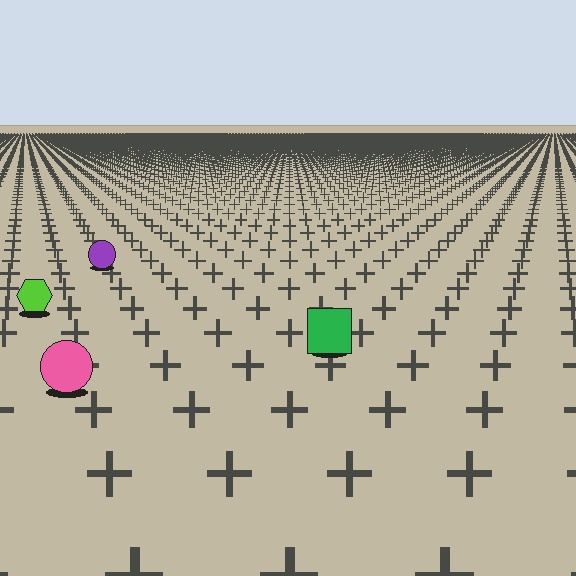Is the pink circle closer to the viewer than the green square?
Yes. The pink circle is closer — you can tell from the texture gradient: the ground texture is coarser near it.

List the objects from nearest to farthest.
From nearest to farthest: the pink circle, the green square, the lime hexagon, the purple circle.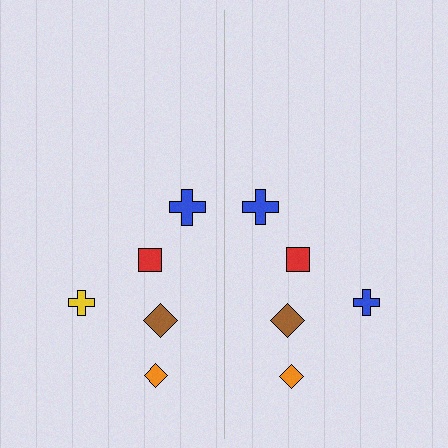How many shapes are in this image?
There are 10 shapes in this image.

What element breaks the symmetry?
The blue cross on the right side breaks the symmetry — its mirror counterpart is yellow.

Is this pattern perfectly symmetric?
No, the pattern is not perfectly symmetric. The blue cross on the right side breaks the symmetry — its mirror counterpart is yellow.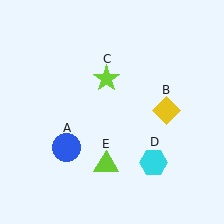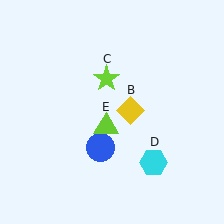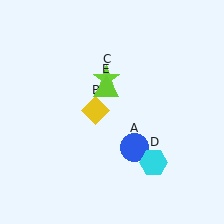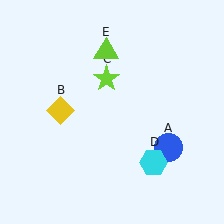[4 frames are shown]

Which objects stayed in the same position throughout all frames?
Lime star (object C) and cyan hexagon (object D) remained stationary.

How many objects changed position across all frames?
3 objects changed position: blue circle (object A), yellow diamond (object B), lime triangle (object E).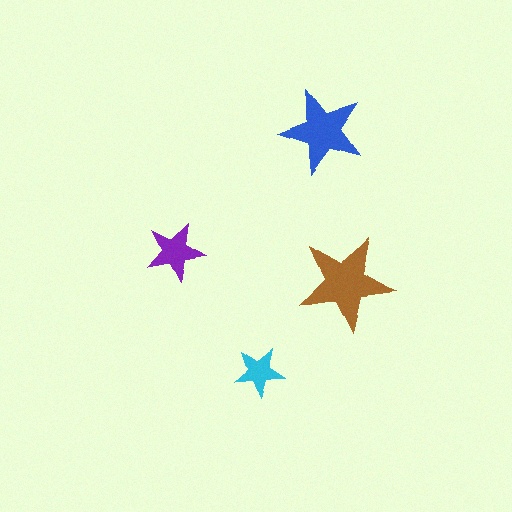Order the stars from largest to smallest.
the brown one, the blue one, the purple one, the cyan one.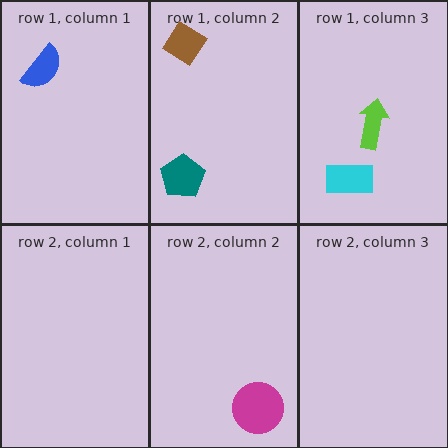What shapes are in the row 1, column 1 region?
The blue semicircle.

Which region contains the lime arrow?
The row 1, column 3 region.